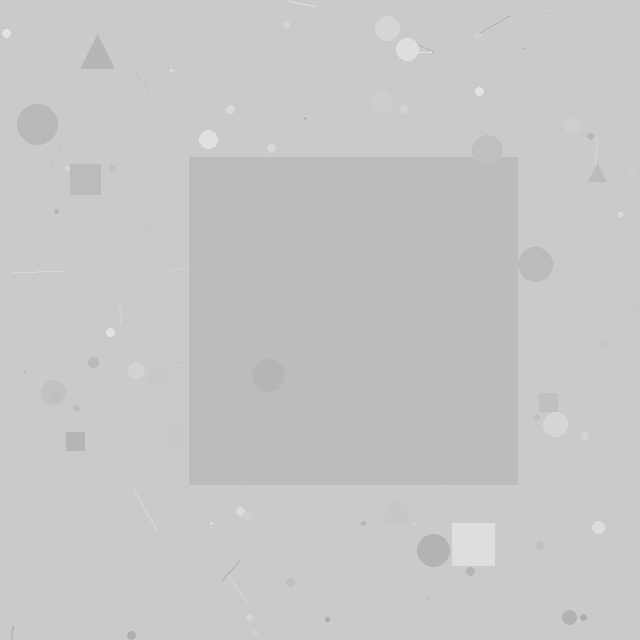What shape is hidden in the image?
A square is hidden in the image.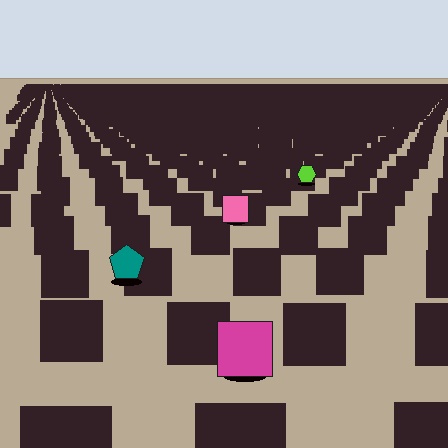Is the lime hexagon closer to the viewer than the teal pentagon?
No. The teal pentagon is closer — you can tell from the texture gradient: the ground texture is coarser near it.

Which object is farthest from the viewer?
The lime hexagon is farthest from the viewer. It appears smaller and the ground texture around it is denser.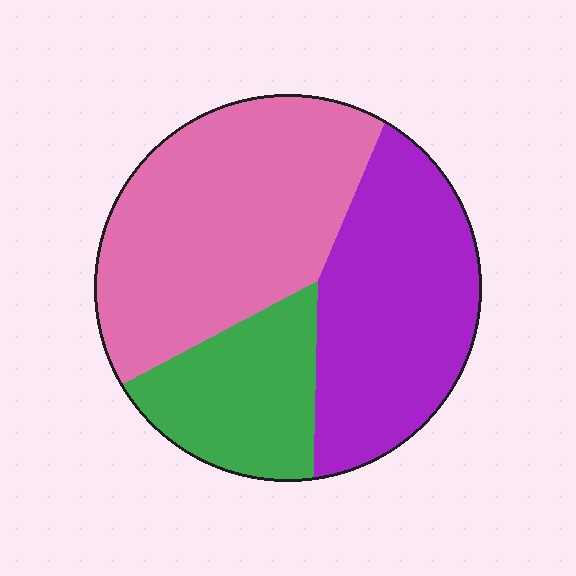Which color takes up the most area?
Pink, at roughly 45%.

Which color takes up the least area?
Green, at roughly 20%.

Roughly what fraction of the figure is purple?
Purple takes up between a third and a half of the figure.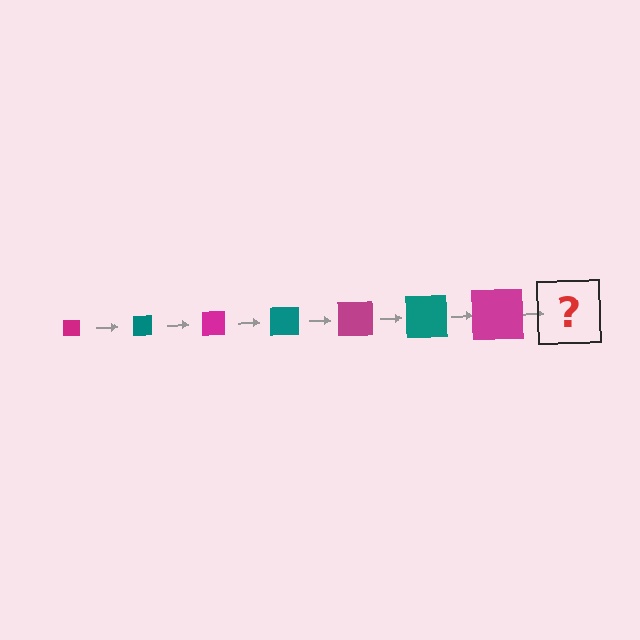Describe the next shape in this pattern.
It should be a teal square, larger than the previous one.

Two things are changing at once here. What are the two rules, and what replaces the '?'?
The two rules are that the square grows larger each step and the color cycles through magenta and teal. The '?' should be a teal square, larger than the previous one.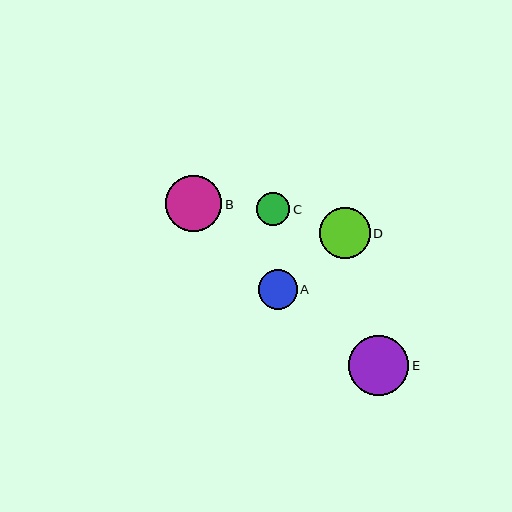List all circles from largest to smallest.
From largest to smallest: E, B, D, A, C.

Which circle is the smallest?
Circle C is the smallest with a size of approximately 33 pixels.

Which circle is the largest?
Circle E is the largest with a size of approximately 61 pixels.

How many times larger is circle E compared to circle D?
Circle E is approximately 1.2 times the size of circle D.